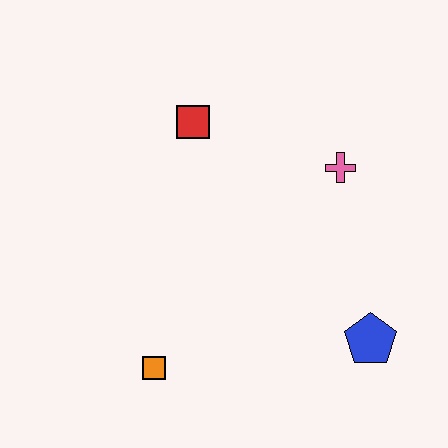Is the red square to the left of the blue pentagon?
Yes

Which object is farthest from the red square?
The blue pentagon is farthest from the red square.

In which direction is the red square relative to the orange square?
The red square is above the orange square.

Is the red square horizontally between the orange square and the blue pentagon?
Yes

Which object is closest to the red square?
The pink cross is closest to the red square.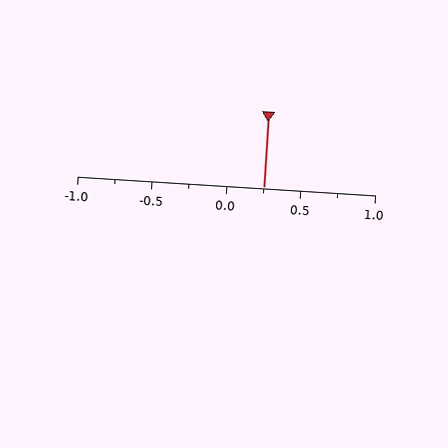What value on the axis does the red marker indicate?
The marker indicates approximately 0.25.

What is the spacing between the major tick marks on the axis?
The major ticks are spaced 0.5 apart.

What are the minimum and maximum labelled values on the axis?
The axis runs from -1.0 to 1.0.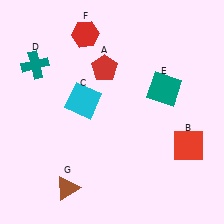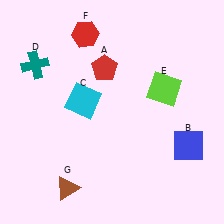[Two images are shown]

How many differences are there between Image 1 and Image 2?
There are 2 differences between the two images.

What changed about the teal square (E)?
In Image 1, E is teal. In Image 2, it changed to lime.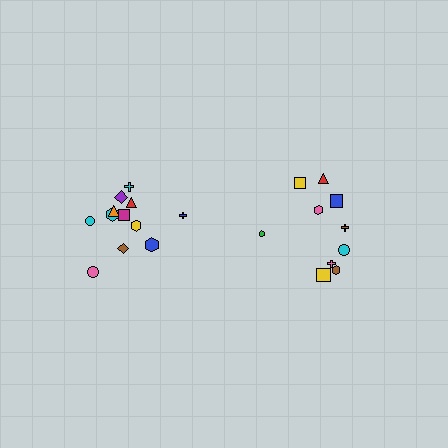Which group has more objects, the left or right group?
The left group.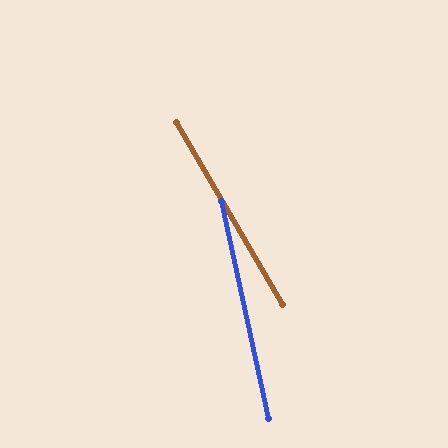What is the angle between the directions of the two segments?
Approximately 18 degrees.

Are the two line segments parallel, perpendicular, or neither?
Neither parallel nor perpendicular — they differ by about 18°.